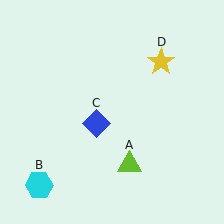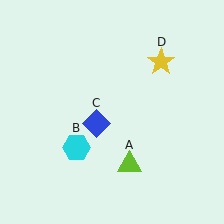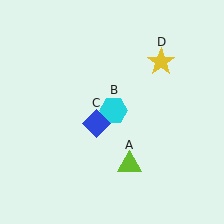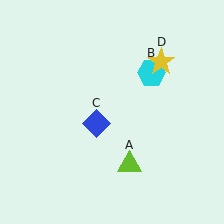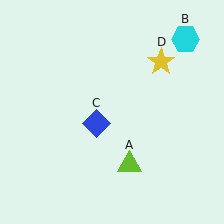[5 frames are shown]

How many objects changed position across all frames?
1 object changed position: cyan hexagon (object B).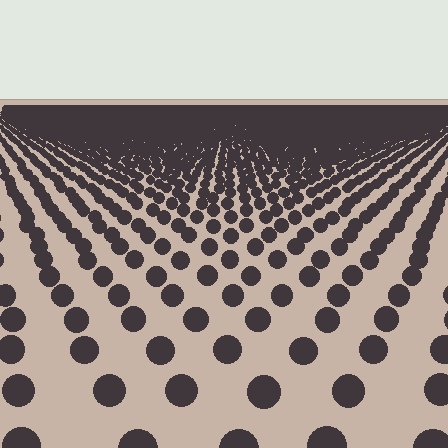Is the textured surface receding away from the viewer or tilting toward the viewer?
The surface is receding away from the viewer. Texture elements get smaller and denser toward the top.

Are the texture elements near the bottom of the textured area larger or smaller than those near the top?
Larger. Near the bottom, elements are closer to the viewer and appear at a bigger on-screen size.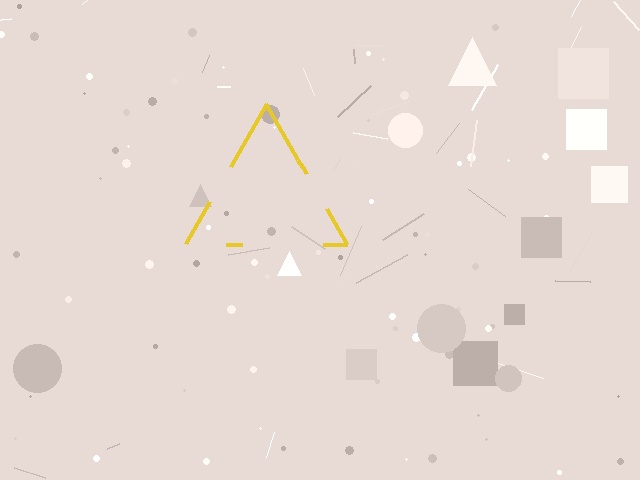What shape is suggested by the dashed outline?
The dashed outline suggests a triangle.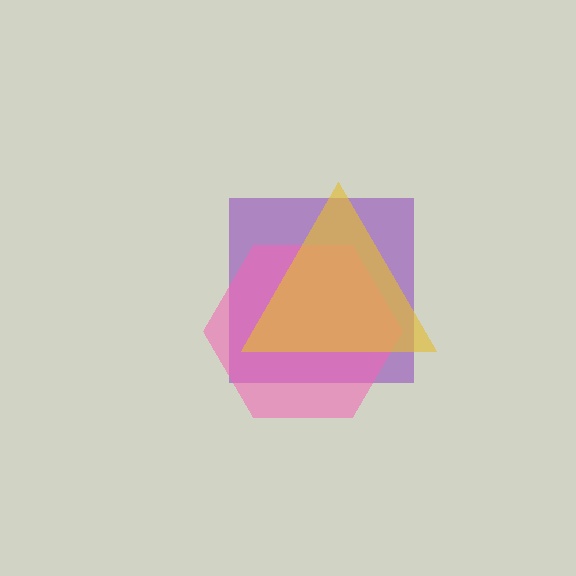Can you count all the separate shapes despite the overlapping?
Yes, there are 3 separate shapes.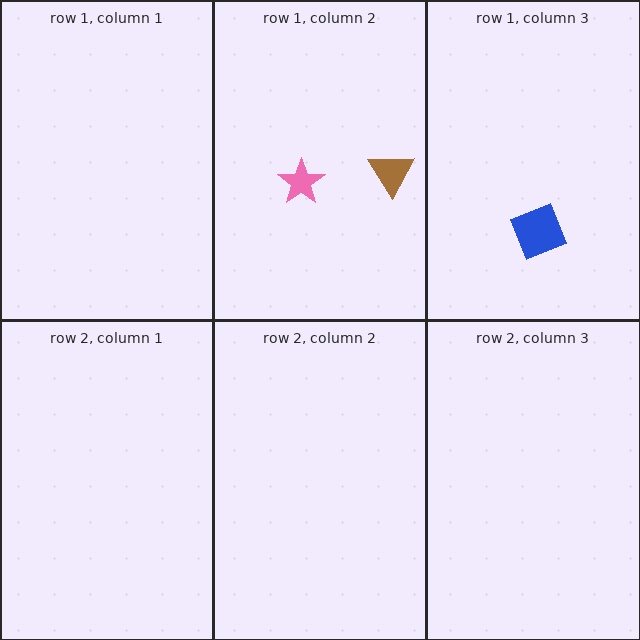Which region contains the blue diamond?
The row 1, column 3 region.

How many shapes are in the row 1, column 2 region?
2.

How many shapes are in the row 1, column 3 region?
1.